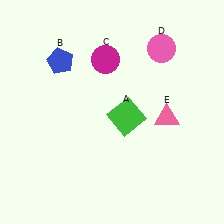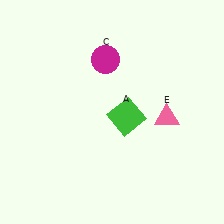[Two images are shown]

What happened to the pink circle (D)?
The pink circle (D) was removed in Image 2. It was in the top-right area of Image 1.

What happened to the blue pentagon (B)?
The blue pentagon (B) was removed in Image 2. It was in the top-left area of Image 1.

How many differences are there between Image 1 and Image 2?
There are 2 differences between the two images.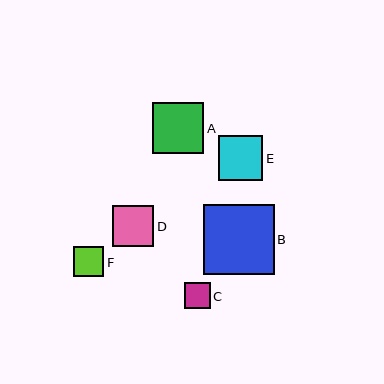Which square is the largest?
Square B is the largest with a size of approximately 71 pixels.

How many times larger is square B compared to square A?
Square B is approximately 1.4 times the size of square A.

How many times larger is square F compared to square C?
Square F is approximately 1.1 times the size of square C.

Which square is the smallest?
Square C is the smallest with a size of approximately 26 pixels.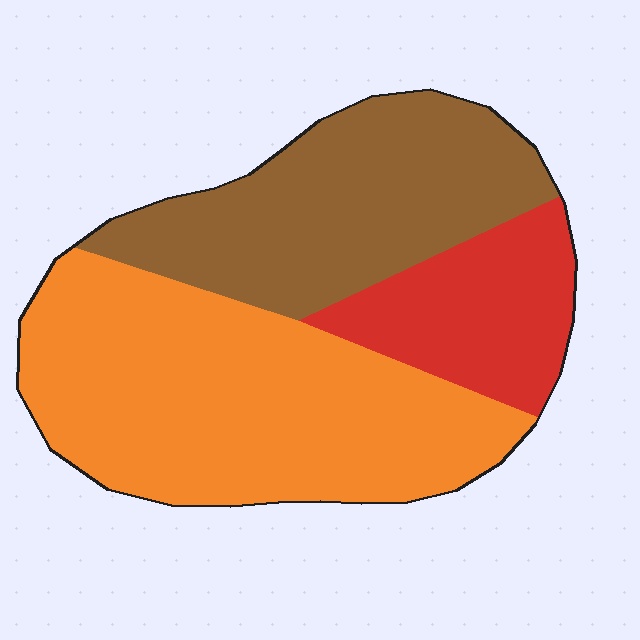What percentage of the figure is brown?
Brown takes up between a sixth and a third of the figure.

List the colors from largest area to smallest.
From largest to smallest: orange, brown, red.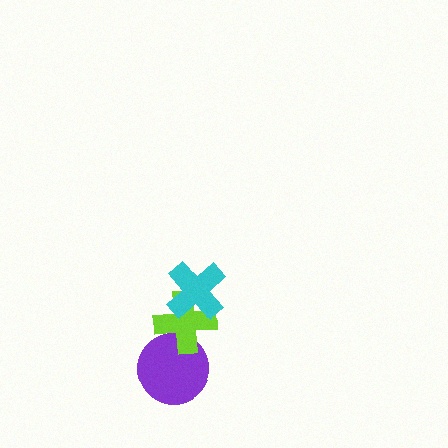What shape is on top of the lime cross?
The cyan cross is on top of the lime cross.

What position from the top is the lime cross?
The lime cross is 2nd from the top.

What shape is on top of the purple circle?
The lime cross is on top of the purple circle.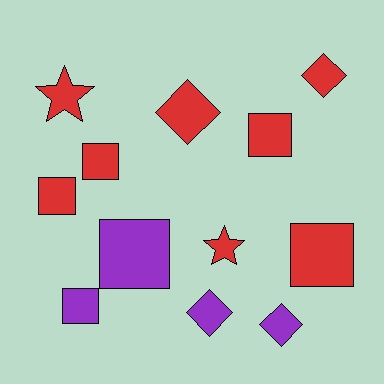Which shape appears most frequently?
Square, with 6 objects.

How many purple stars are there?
There are no purple stars.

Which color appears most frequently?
Red, with 8 objects.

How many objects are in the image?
There are 12 objects.